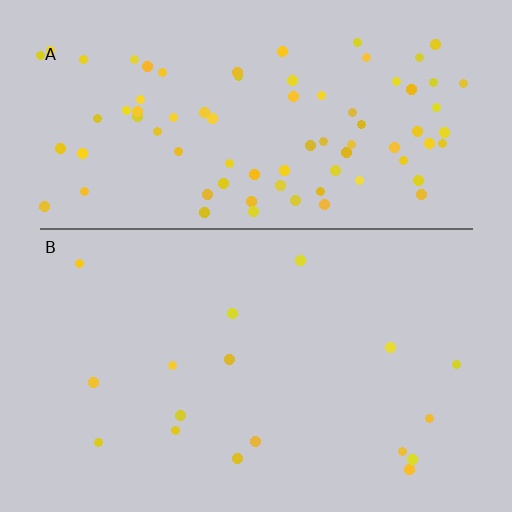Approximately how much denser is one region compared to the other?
Approximately 4.8× — region A over region B.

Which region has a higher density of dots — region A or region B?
A (the top).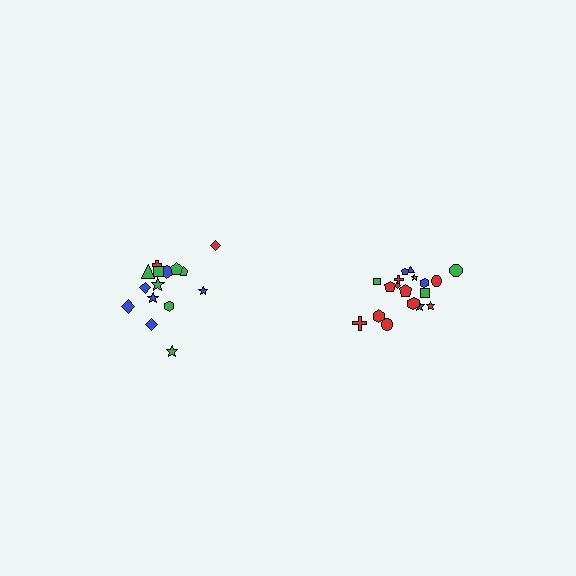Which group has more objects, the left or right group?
The right group.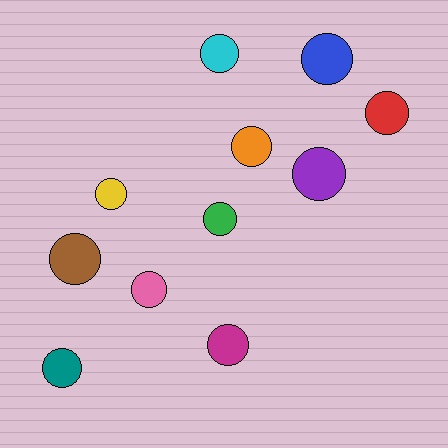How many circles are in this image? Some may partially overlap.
There are 11 circles.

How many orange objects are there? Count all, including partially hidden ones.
There is 1 orange object.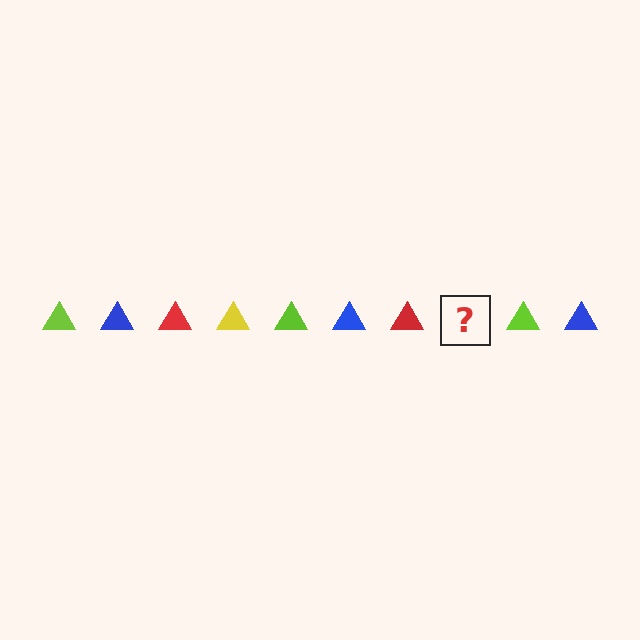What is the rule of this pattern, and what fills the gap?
The rule is that the pattern cycles through lime, blue, red, yellow triangles. The gap should be filled with a yellow triangle.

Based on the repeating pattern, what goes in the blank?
The blank should be a yellow triangle.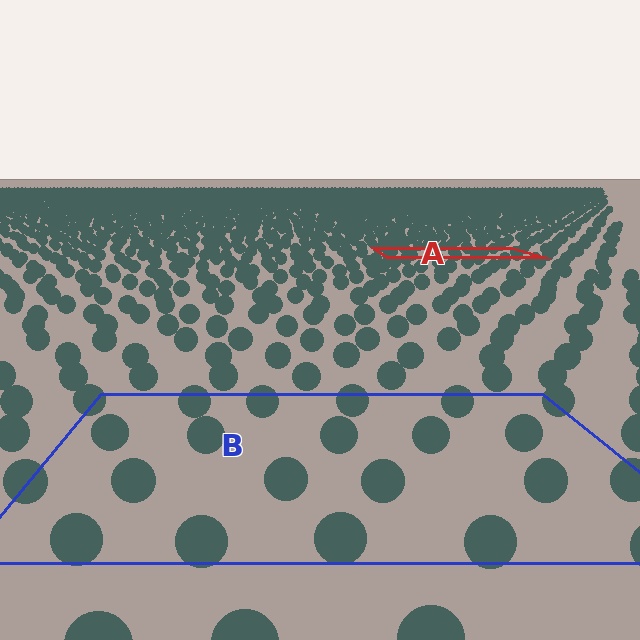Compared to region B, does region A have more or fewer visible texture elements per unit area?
Region A has more texture elements per unit area — they are packed more densely because it is farther away.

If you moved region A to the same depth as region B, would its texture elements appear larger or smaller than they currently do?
They would appear larger. At a closer depth, the same texture elements are projected at a bigger on-screen size.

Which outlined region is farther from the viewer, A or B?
Region A is farther from the viewer — the texture elements inside it appear smaller and more densely packed.